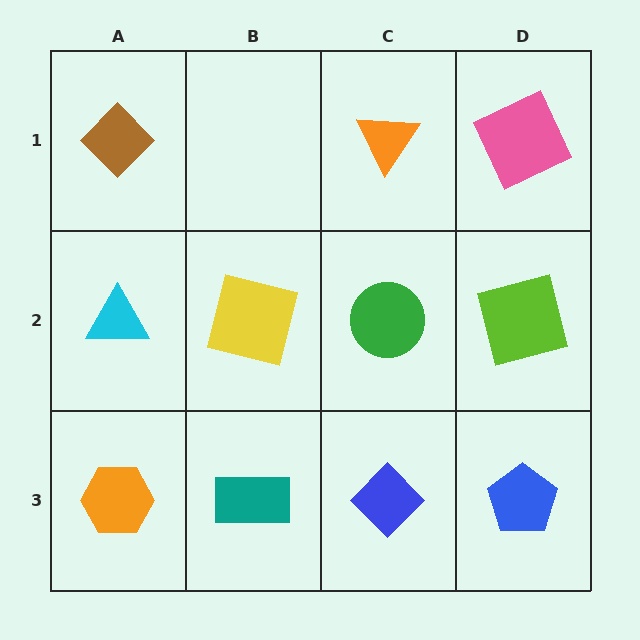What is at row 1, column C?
An orange triangle.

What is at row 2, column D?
A lime square.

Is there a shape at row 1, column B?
No, that cell is empty.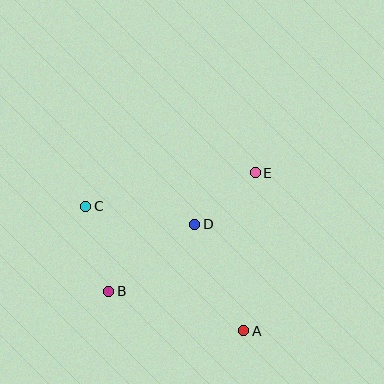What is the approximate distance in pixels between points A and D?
The distance between A and D is approximately 117 pixels.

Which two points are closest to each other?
Points D and E are closest to each other.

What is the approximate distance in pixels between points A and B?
The distance between A and B is approximately 140 pixels.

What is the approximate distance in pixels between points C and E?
The distance between C and E is approximately 173 pixels.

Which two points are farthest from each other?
Points A and C are farthest from each other.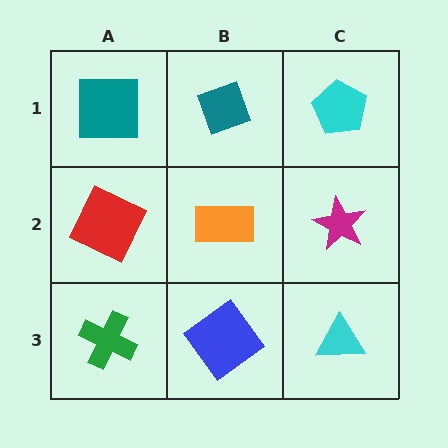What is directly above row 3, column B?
An orange rectangle.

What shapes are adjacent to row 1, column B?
An orange rectangle (row 2, column B), a teal square (row 1, column A), a cyan pentagon (row 1, column C).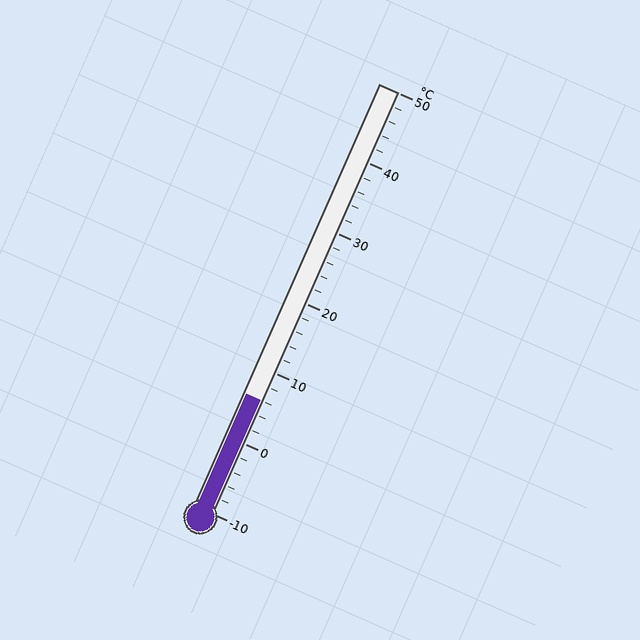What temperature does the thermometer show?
The thermometer shows approximately 6°C.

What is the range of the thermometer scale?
The thermometer scale ranges from -10°C to 50°C.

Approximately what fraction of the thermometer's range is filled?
The thermometer is filled to approximately 25% of its range.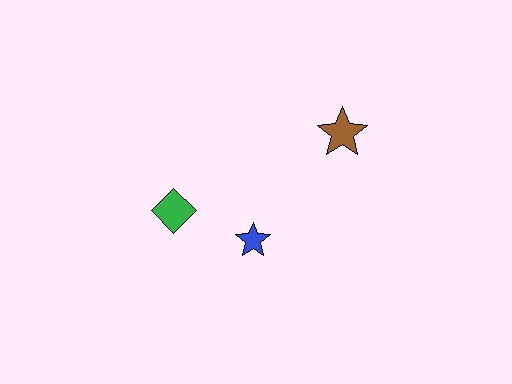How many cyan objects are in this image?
There are no cyan objects.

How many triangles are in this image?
There are no triangles.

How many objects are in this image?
There are 3 objects.